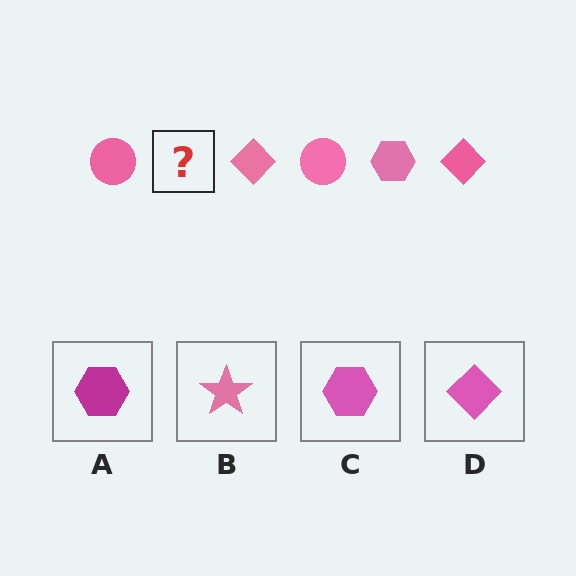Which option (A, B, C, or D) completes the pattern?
C.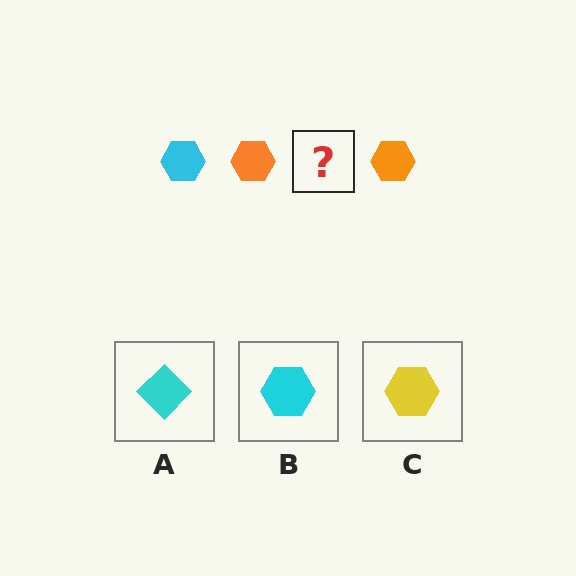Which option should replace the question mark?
Option B.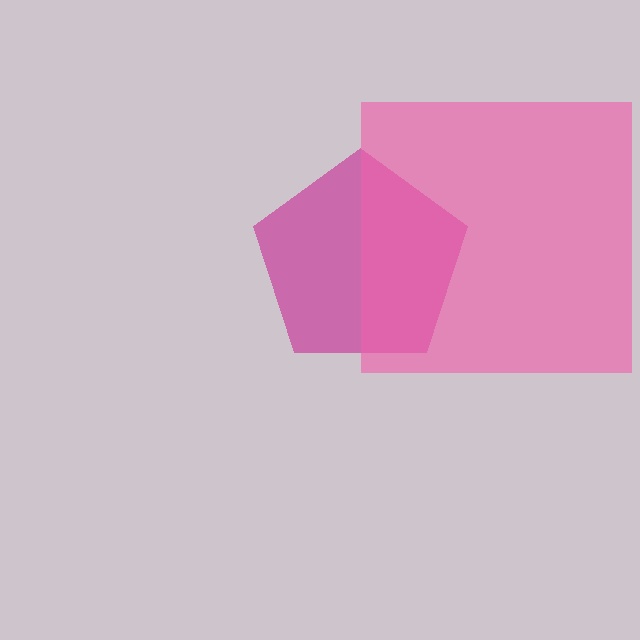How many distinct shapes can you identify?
There are 2 distinct shapes: a magenta pentagon, a pink square.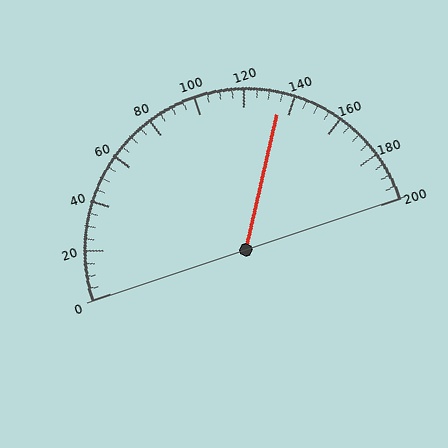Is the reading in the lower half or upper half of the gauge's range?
The reading is in the upper half of the range (0 to 200).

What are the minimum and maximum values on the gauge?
The gauge ranges from 0 to 200.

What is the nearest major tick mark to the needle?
The nearest major tick mark is 140.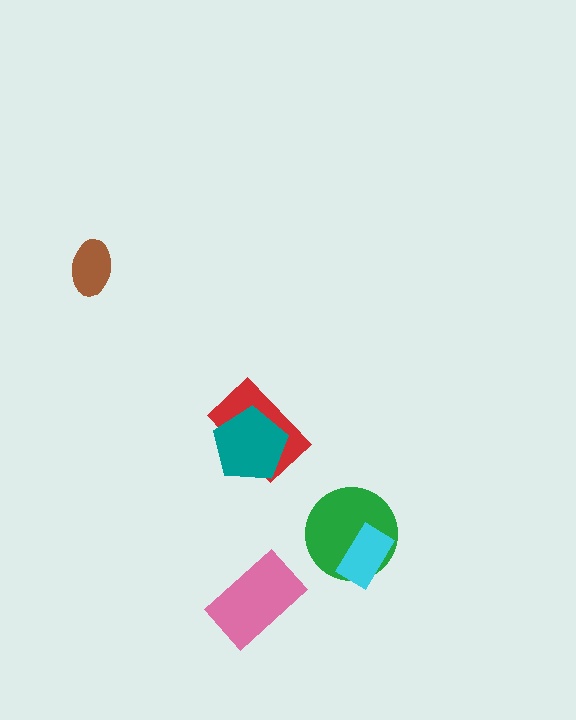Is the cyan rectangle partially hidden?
No, no other shape covers it.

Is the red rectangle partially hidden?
Yes, it is partially covered by another shape.